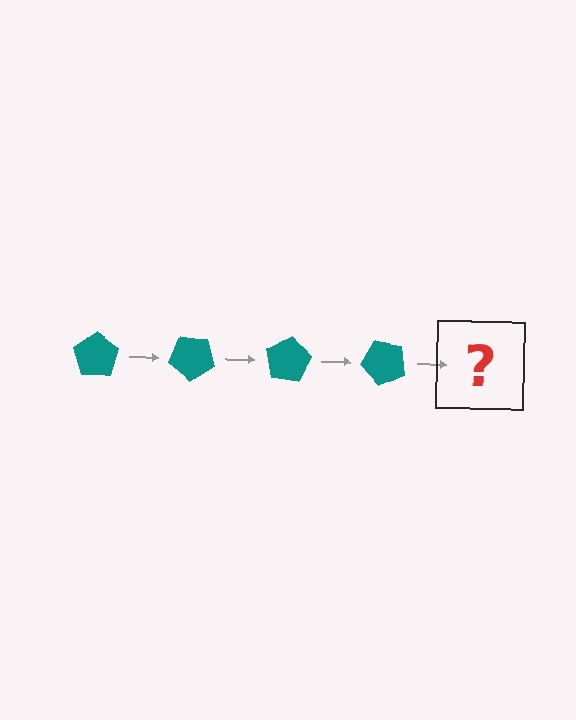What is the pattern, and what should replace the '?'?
The pattern is that the pentagon rotates 40 degrees each step. The '?' should be a teal pentagon rotated 160 degrees.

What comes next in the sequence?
The next element should be a teal pentagon rotated 160 degrees.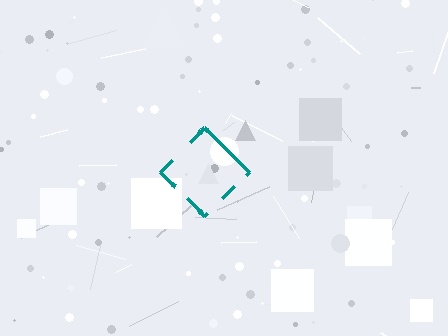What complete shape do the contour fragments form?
The contour fragments form a diamond.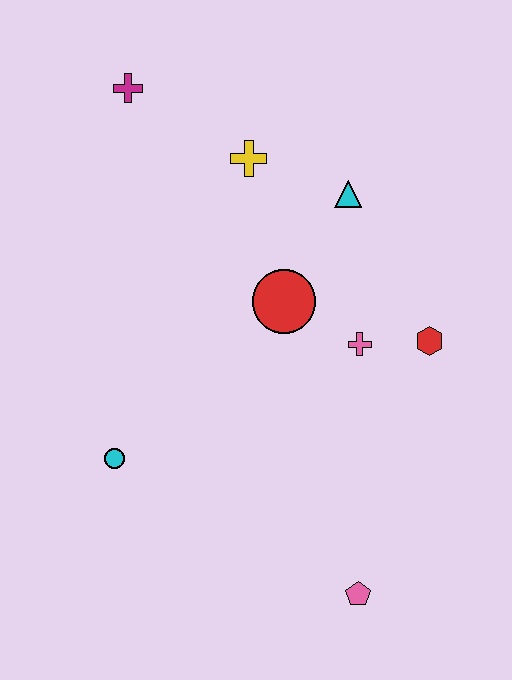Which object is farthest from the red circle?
The pink pentagon is farthest from the red circle.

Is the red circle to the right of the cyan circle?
Yes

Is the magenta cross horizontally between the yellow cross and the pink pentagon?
No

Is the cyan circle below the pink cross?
Yes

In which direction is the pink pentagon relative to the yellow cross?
The pink pentagon is below the yellow cross.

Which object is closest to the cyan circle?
The red circle is closest to the cyan circle.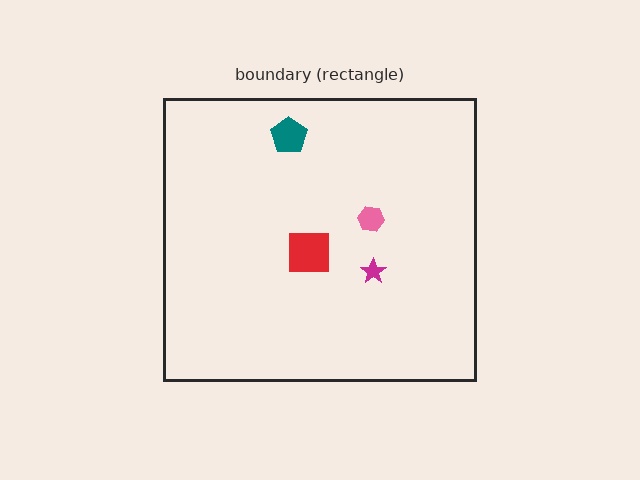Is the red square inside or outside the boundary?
Inside.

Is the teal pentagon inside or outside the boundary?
Inside.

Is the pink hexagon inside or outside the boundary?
Inside.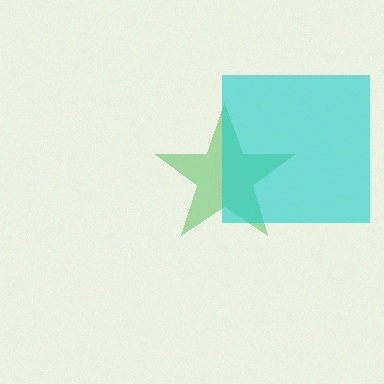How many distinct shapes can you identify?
There are 2 distinct shapes: a green star, a cyan square.